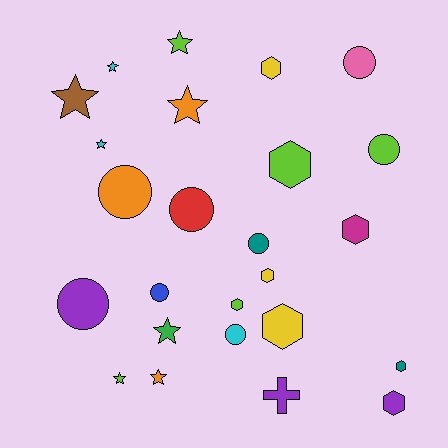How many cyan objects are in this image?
There are 3 cyan objects.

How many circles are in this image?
There are 8 circles.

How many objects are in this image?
There are 25 objects.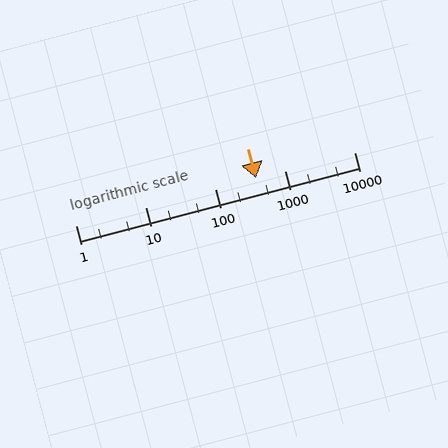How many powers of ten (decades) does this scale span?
The scale spans 4 decades, from 1 to 10000.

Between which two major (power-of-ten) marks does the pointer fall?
The pointer is between 100 and 1000.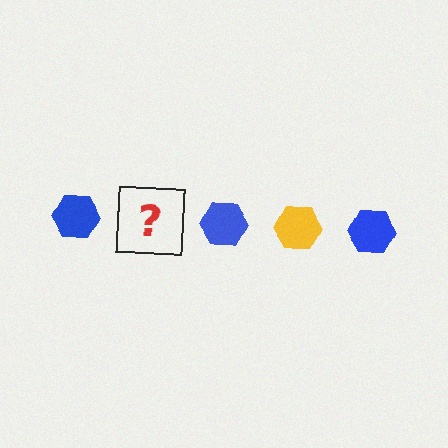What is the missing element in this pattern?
The missing element is a yellow hexagon.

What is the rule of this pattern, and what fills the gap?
The rule is that the pattern cycles through blue, yellow hexagons. The gap should be filled with a yellow hexagon.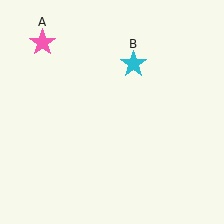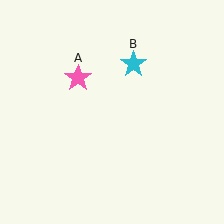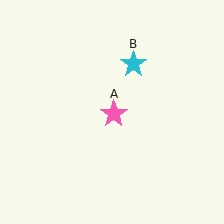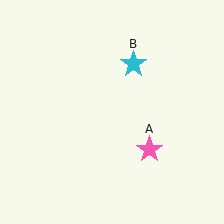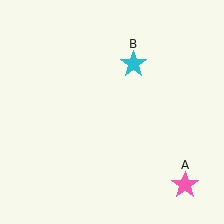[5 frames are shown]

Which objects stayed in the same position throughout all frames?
Cyan star (object B) remained stationary.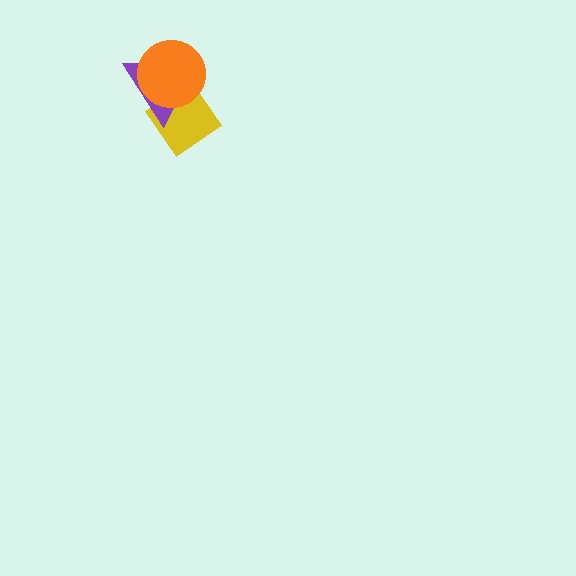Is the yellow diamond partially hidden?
Yes, it is partially covered by another shape.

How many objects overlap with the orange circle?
2 objects overlap with the orange circle.